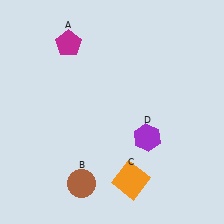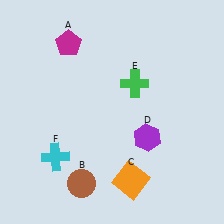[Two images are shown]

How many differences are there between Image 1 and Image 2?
There are 2 differences between the two images.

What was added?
A green cross (E), a cyan cross (F) were added in Image 2.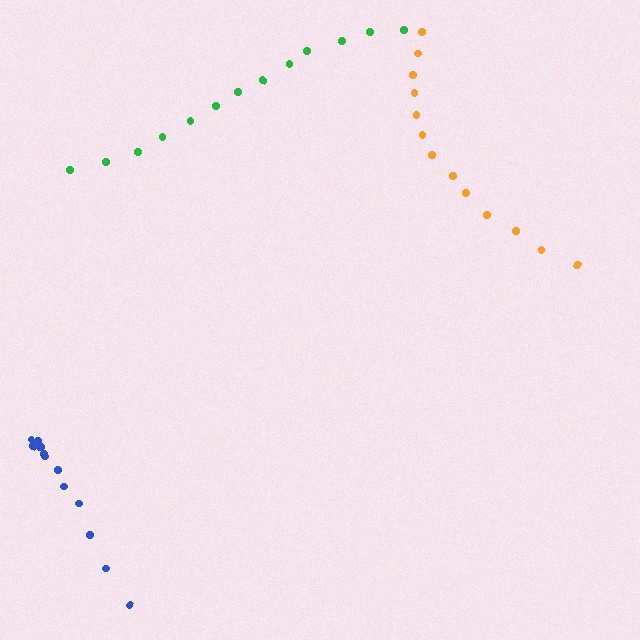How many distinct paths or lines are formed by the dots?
There are 3 distinct paths.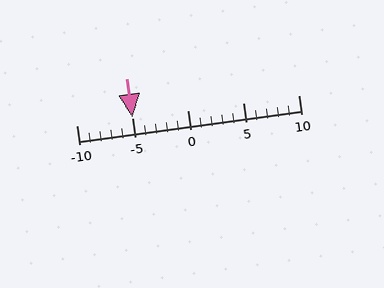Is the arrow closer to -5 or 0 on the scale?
The arrow is closer to -5.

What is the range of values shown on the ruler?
The ruler shows values from -10 to 10.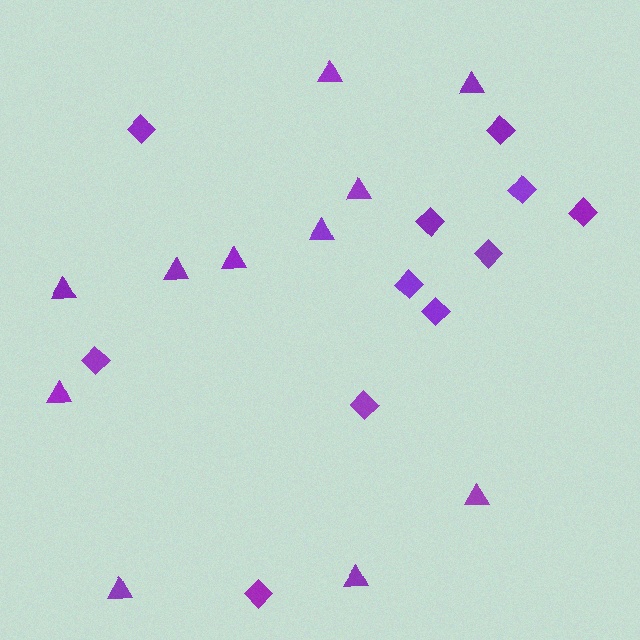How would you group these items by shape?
There are 2 groups: one group of triangles (11) and one group of diamonds (11).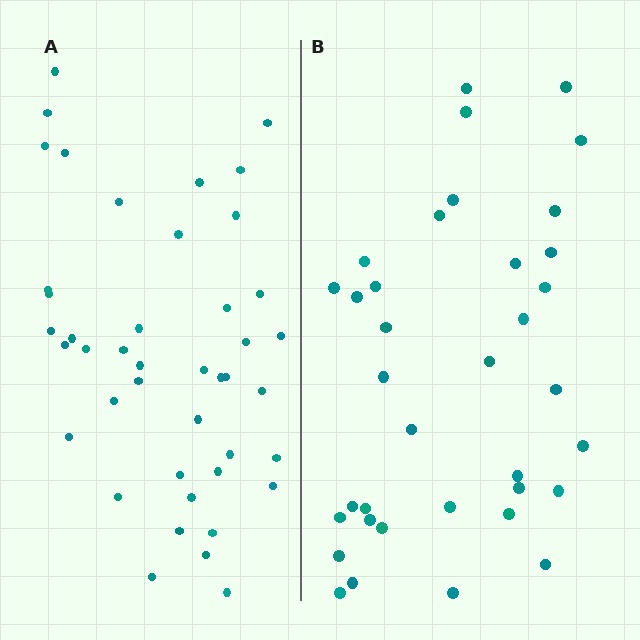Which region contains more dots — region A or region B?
Region A (the left region) has more dots.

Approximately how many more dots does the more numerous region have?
Region A has roughly 8 or so more dots than region B.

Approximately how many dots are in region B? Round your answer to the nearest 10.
About 40 dots. (The exact count is 36, which rounds to 40.)